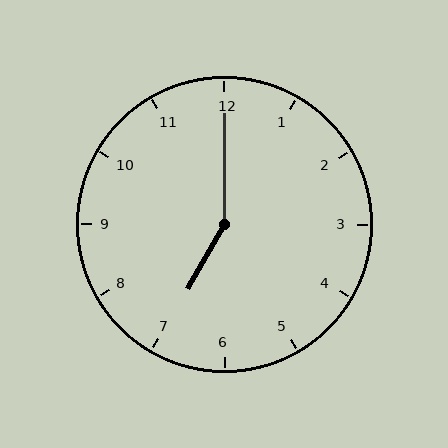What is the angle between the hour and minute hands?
Approximately 150 degrees.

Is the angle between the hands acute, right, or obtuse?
It is obtuse.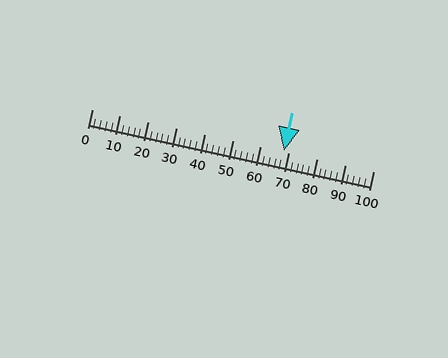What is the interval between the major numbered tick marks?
The major tick marks are spaced 10 units apart.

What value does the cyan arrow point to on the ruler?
The cyan arrow points to approximately 68.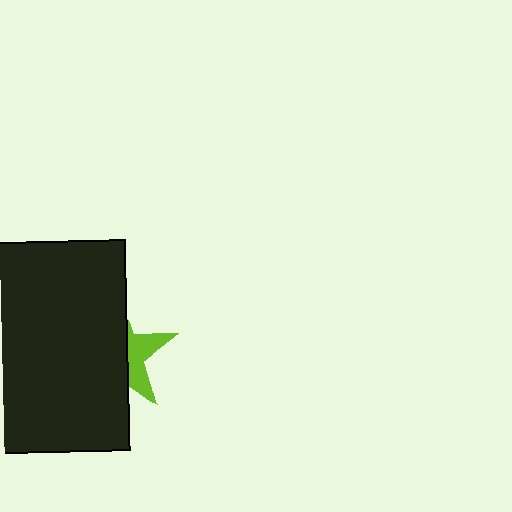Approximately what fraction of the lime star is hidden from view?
Roughly 65% of the lime star is hidden behind the black rectangle.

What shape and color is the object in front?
The object in front is a black rectangle.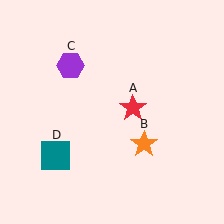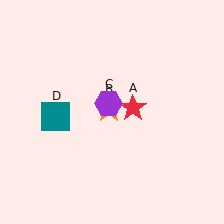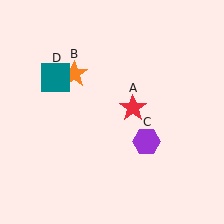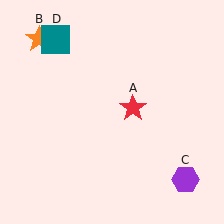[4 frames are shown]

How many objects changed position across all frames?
3 objects changed position: orange star (object B), purple hexagon (object C), teal square (object D).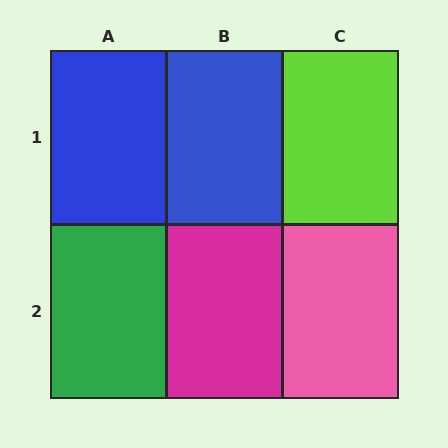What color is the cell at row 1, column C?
Lime.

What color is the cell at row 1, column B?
Blue.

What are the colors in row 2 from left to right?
Green, magenta, pink.